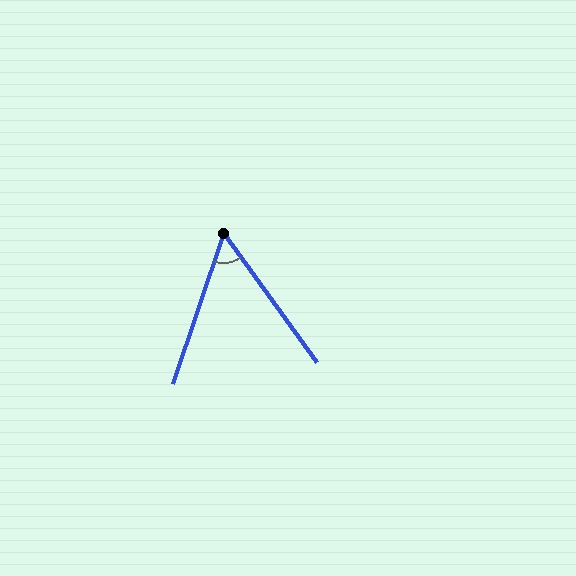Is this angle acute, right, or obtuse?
It is acute.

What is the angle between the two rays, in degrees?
Approximately 54 degrees.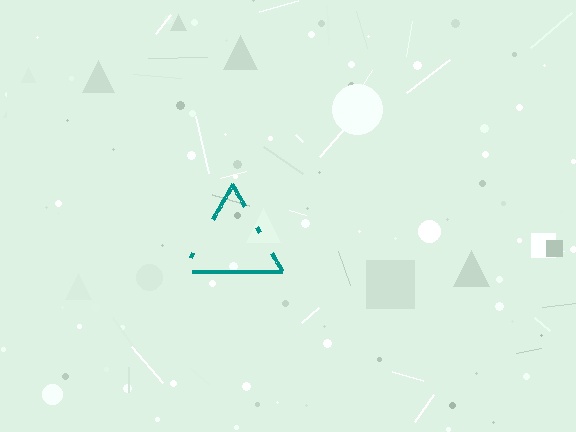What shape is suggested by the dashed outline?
The dashed outline suggests a triangle.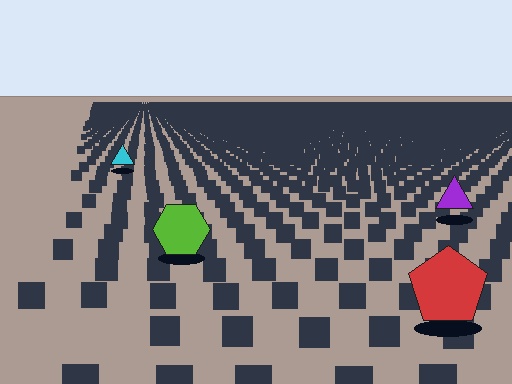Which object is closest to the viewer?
The red pentagon is closest. The texture marks near it are larger and more spread out.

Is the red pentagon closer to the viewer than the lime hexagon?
Yes. The red pentagon is closer — you can tell from the texture gradient: the ground texture is coarser near it.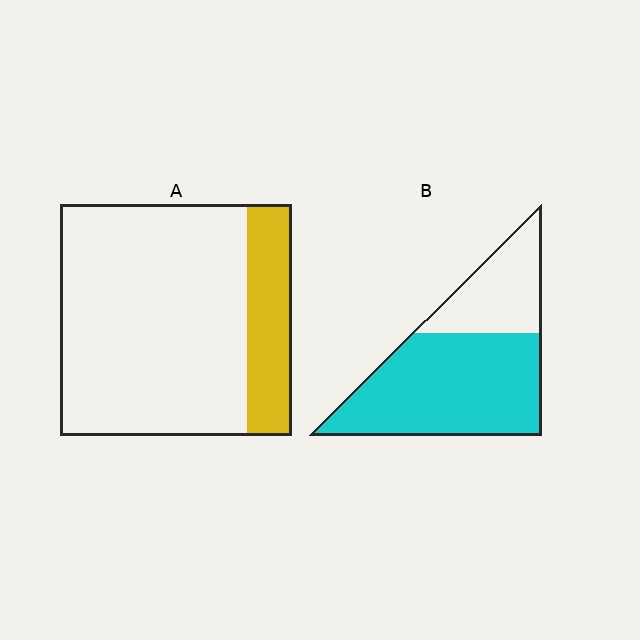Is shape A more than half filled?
No.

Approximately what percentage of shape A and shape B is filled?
A is approximately 20% and B is approximately 70%.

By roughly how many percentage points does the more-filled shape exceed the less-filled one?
By roughly 50 percentage points (B over A).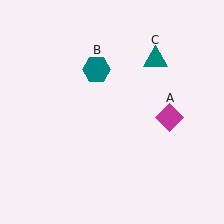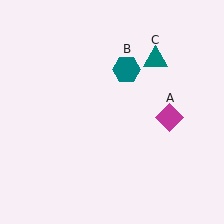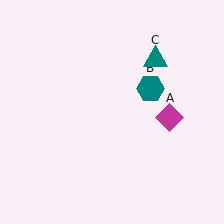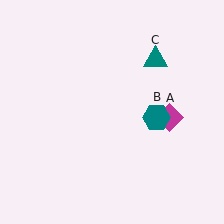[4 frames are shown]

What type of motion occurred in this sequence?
The teal hexagon (object B) rotated clockwise around the center of the scene.